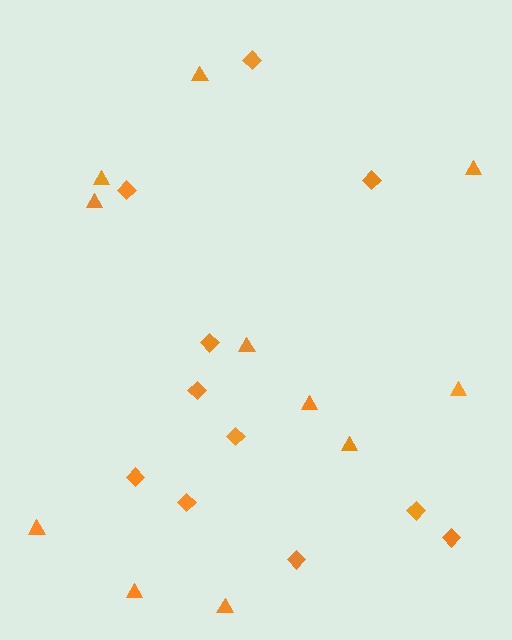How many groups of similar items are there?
There are 2 groups: one group of triangles (11) and one group of diamonds (11).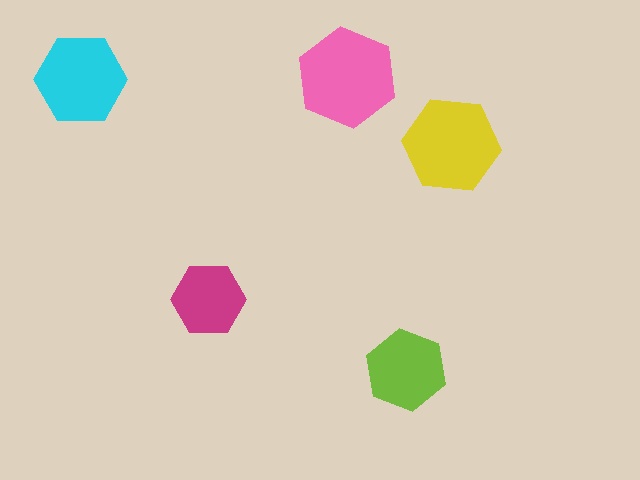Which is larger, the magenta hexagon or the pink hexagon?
The pink one.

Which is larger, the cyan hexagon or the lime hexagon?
The cyan one.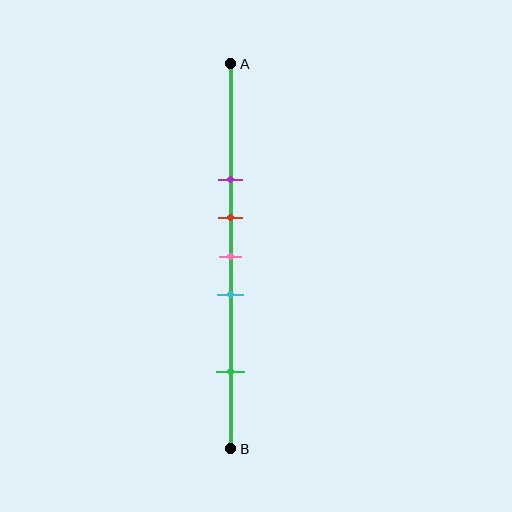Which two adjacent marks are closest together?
The red and pink marks are the closest adjacent pair.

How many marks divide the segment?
There are 5 marks dividing the segment.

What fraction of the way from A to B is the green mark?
The green mark is approximately 80% (0.8) of the way from A to B.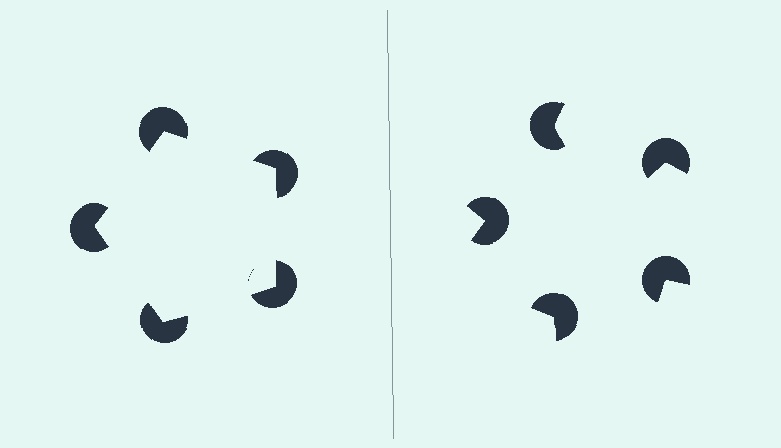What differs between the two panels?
The pac-man discs are positioned identically on both sides; only the wedge orientations differ. On the left they align to a pentagon; on the right they are misaligned.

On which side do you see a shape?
An illusory pentagon appears on the left side. On the right side the wedge cuts are rotated, so no coherent shape forms.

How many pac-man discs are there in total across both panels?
10 — 5 on each side.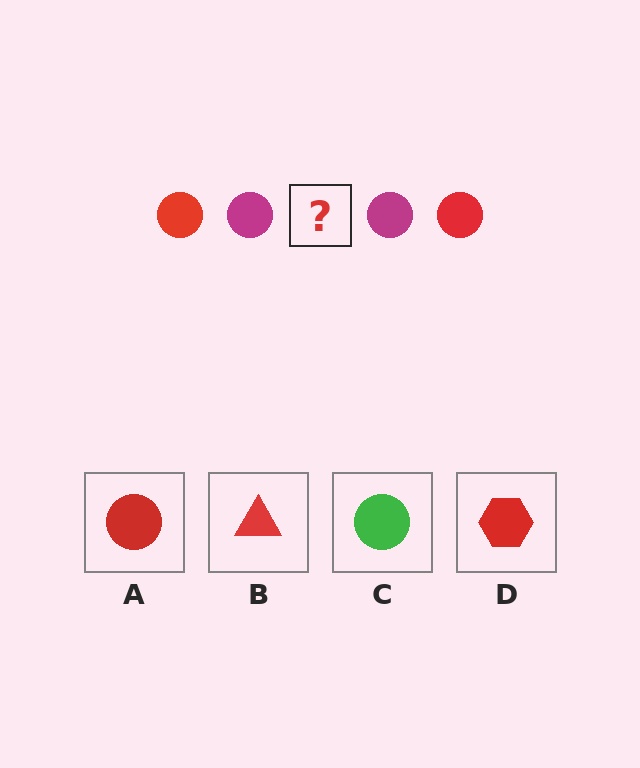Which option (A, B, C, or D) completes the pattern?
A.